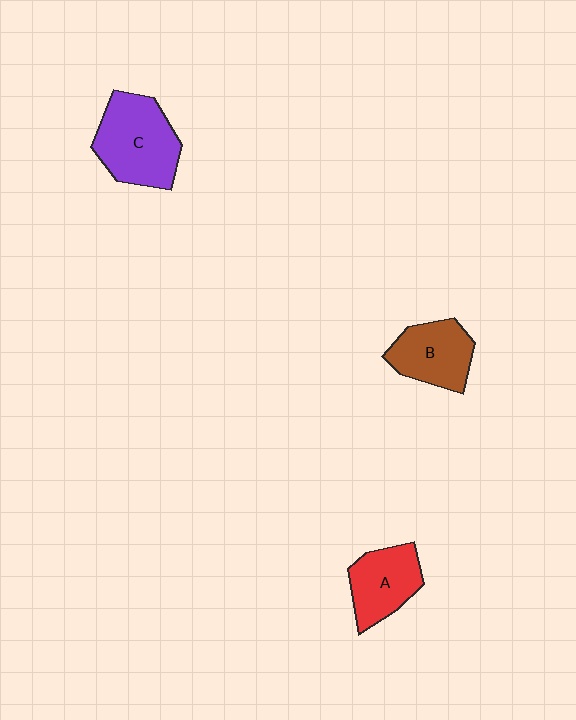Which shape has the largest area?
Shape C (purple).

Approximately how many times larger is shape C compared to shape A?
Approximately 1.4 times.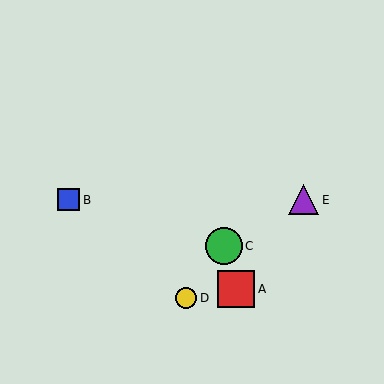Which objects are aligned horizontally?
Objects B, E are aligned horizontally.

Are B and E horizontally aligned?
Yes, both are at y≈200.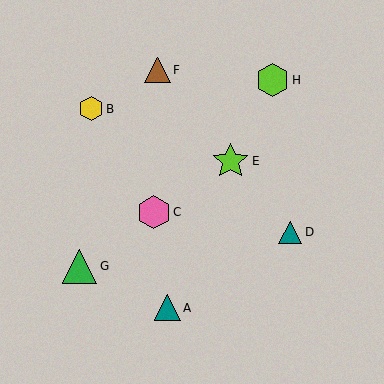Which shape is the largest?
The lime star (labeled E) is the largest.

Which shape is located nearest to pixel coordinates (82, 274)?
The green triangle (labeled G) at (80, 266) is nearest to that location.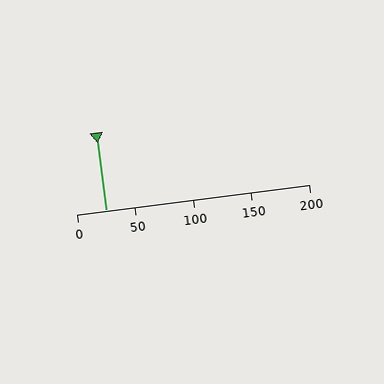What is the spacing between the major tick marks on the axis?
The major ticks are spaced 50 apart.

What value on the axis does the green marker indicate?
The marker indicates approximately 25.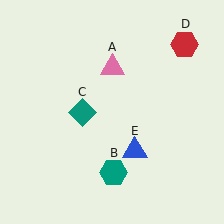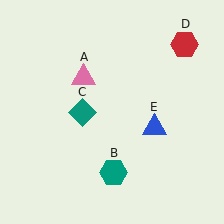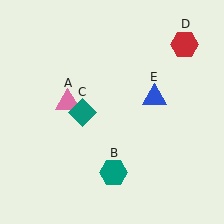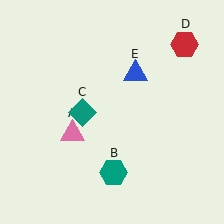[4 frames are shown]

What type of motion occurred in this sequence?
The pink triangle (object A), blue triangle (object E) rotated counterclockwise around the center of the scene.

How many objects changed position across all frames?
2 objects changed position: pink triangle (object A), blue triangle (object E).